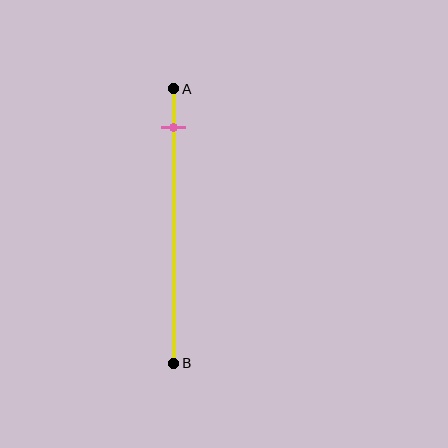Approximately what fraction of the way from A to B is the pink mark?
The pink mark is approximately 15% of the way from A to B.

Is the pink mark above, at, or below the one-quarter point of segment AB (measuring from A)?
The pink mark is above the one-quarter point of segment AB.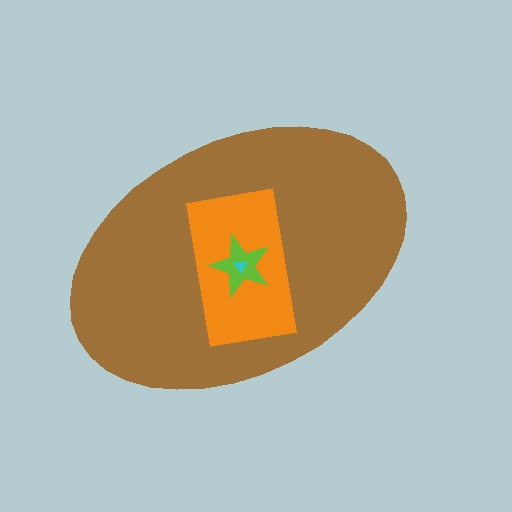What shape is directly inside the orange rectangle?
The lime star.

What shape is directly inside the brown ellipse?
The orange rectangle.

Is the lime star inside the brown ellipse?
Yes.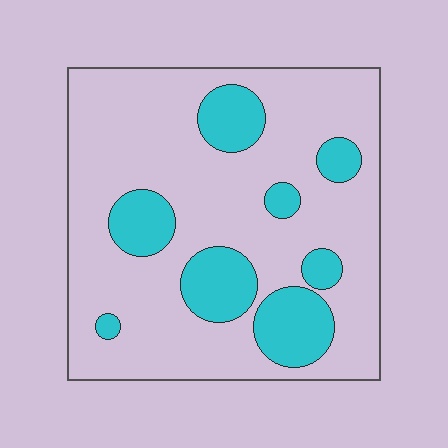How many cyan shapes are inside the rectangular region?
8.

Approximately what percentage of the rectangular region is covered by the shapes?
Approximately 20%.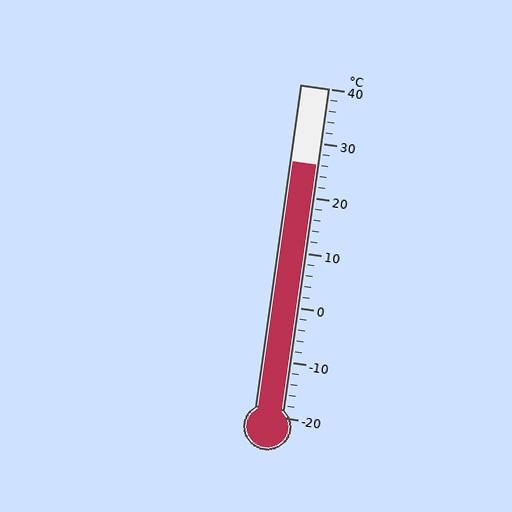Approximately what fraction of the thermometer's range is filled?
The thermometer is filled to approximately 75% of its range.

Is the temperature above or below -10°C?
The temperature is above -10°C.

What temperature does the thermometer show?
The thermometer shows approximately 26°C.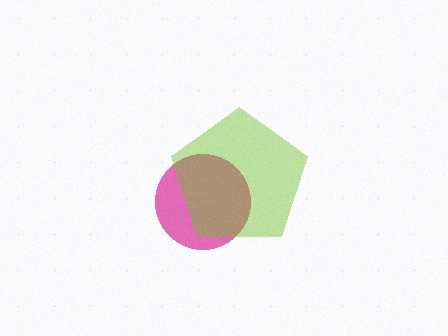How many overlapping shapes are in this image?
There are 2 overlapping shapes in the image.